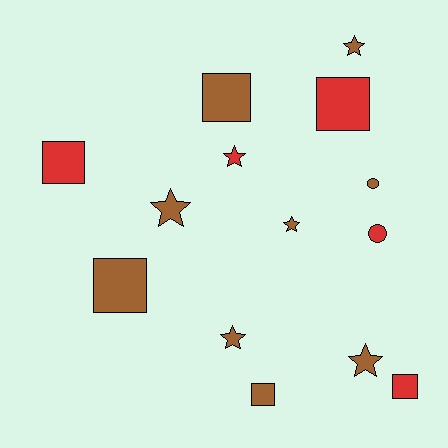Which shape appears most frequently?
Star, with 6 objects.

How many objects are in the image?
There are 14 objects.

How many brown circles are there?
There is 1 brown circle.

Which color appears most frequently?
Brown, with 9 objects.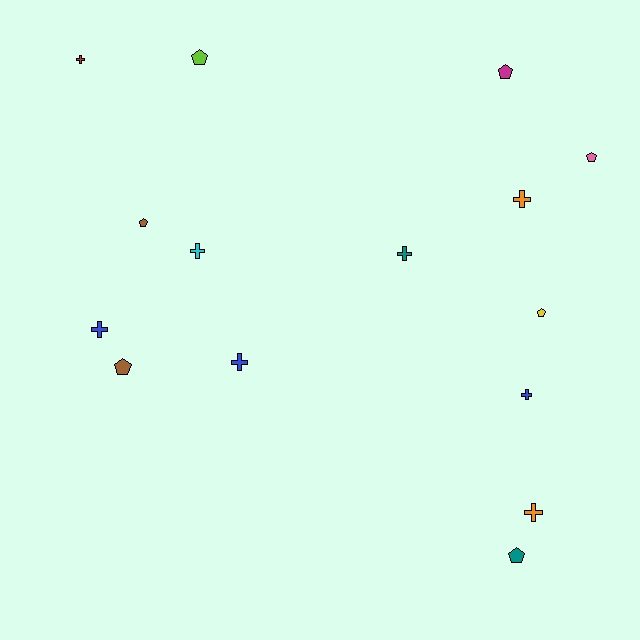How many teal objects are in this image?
There are 2 teal objects.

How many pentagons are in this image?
There are 7 pentagons.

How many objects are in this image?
There are 15 objects.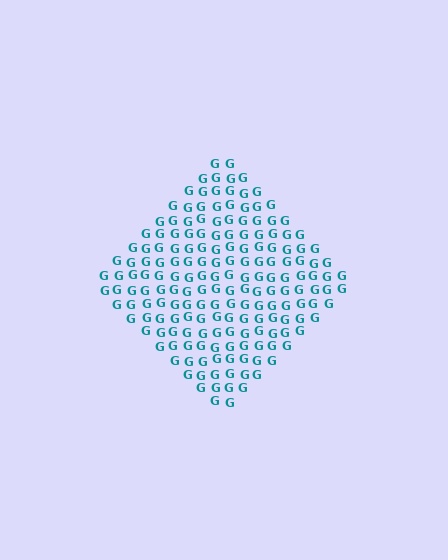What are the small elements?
The small elements are letter G's.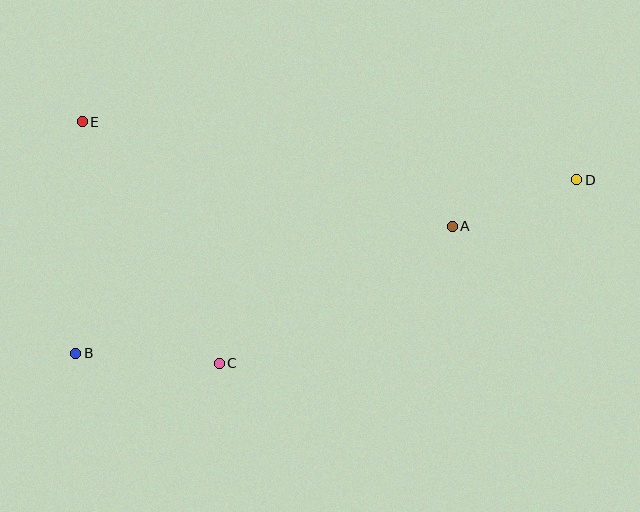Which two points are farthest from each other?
Points B and D are farthest from each other.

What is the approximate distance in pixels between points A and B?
The distance between A and B is approximately 397 pixels.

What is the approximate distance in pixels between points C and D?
The distance between C and D is approximately 402 pixels.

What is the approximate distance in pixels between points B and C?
The distance between B and C is approximately 144 pixels.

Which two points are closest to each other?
Points A and D are closest to each other.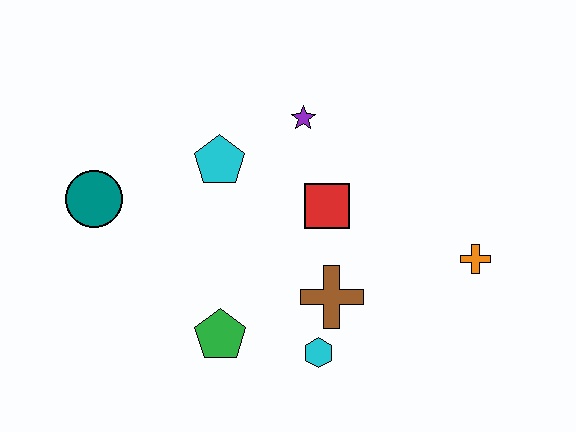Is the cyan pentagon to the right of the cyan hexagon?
No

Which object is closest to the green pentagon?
The cyan hexagon is closest to the green pentagon.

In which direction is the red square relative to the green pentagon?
The red square is above the green pentagon.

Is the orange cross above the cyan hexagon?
Yes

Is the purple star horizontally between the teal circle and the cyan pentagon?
No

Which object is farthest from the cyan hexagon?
The teal circle is farthest from the cyan hexagon.